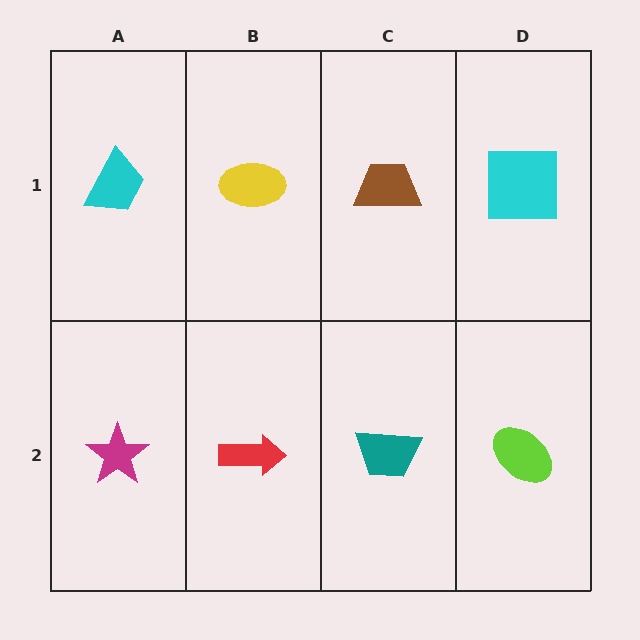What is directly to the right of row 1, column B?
A brown trapezoid.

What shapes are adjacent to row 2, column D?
A cyan square (row 1, column D), a teal trapezoid (row 2, column C).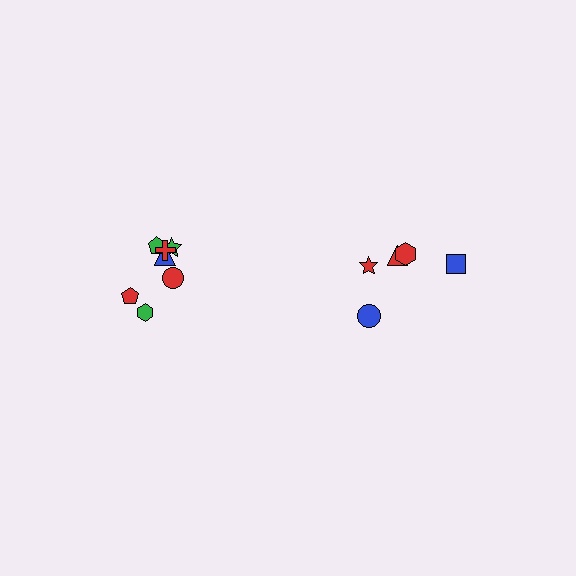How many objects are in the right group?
There are 5 objects.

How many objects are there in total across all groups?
There are 12 objects.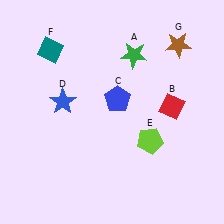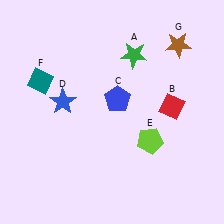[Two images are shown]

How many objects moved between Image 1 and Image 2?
1 object moved between the two images.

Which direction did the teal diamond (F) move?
The teal diamond (F) moved down.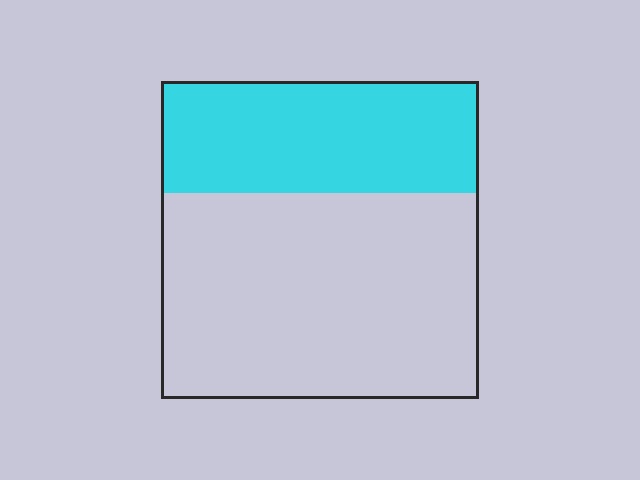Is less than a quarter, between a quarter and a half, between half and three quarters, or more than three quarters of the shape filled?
Between a quarter and a half.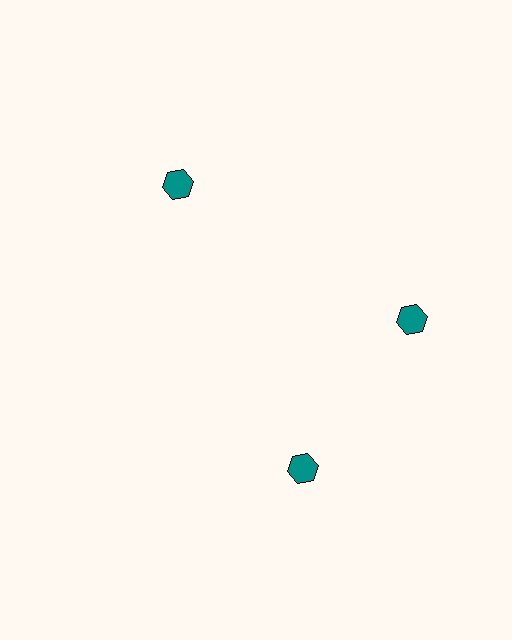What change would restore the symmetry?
The symmetry would be restored by rotating it back into even spacing with its neighbors so that all 3 hexagons sit at equal angles and equal distance from the center.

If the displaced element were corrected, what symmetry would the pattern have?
It would have 3-fold rotational symmetry — the pattern would map onto itself every 120 degrees.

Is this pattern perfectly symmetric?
No. The 3 teal hexagons are arranged in a ring, but one element near the 7 o'clock position is rotated out of alignment along the ring, breaking the 3-fold rotational symmetry.